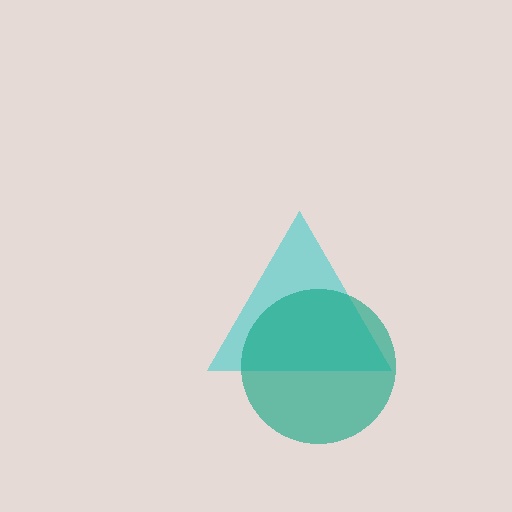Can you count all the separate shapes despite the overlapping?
Yes, there are 2 separate shapes.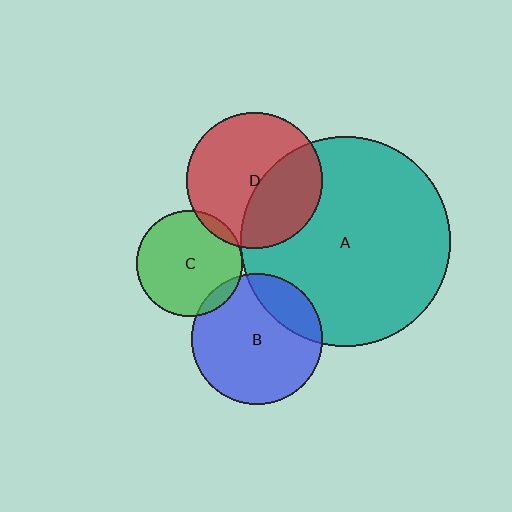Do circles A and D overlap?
Yes.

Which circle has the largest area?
Circle A (teal).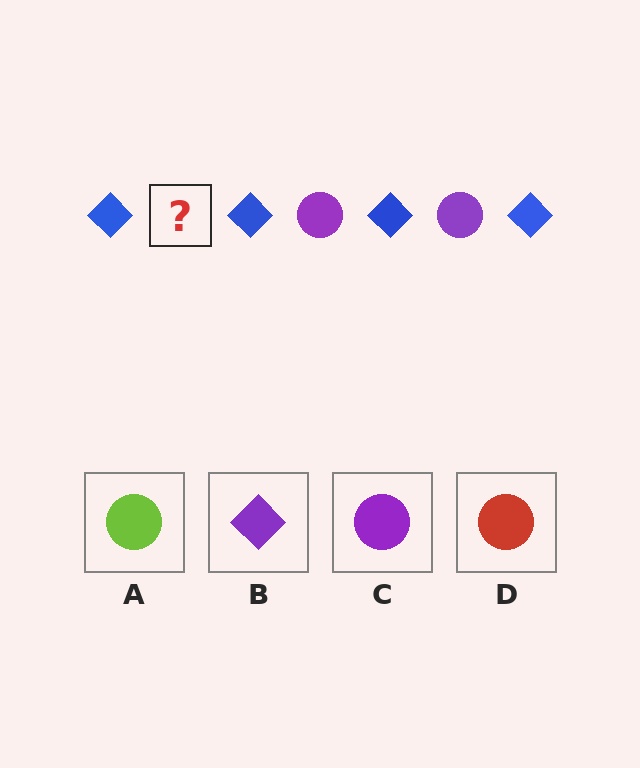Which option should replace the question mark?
Option C.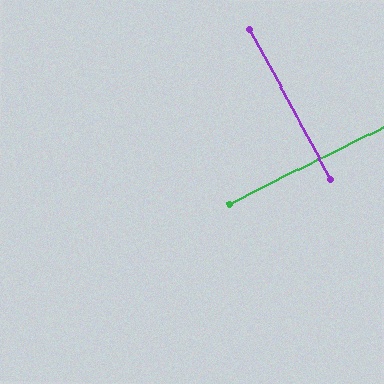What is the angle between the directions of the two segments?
Approximately 88 degrees.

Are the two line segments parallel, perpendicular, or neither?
Perpendicular — they meet at approximately 88°.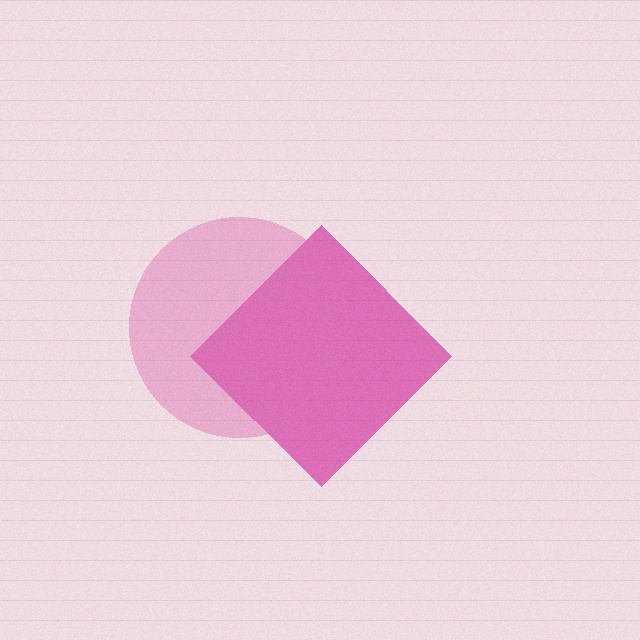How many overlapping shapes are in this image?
There are 2 overlapping shapes in the image.